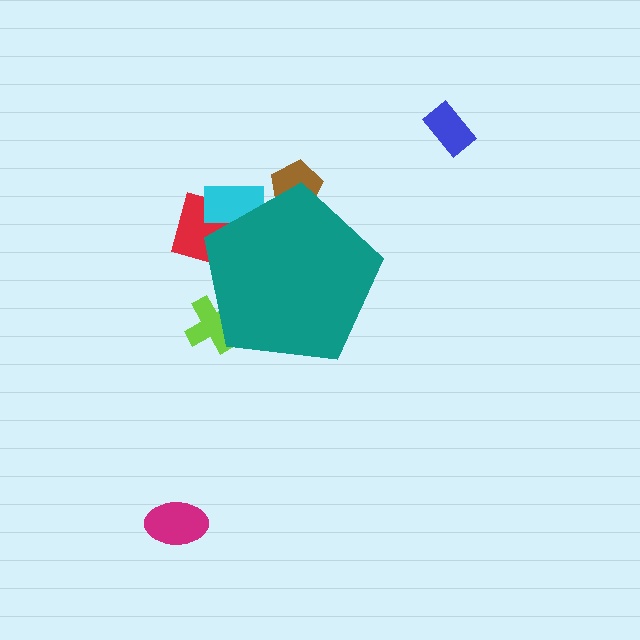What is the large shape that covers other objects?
A teal pentagon.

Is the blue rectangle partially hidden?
No, the blue rectangle is fully visible.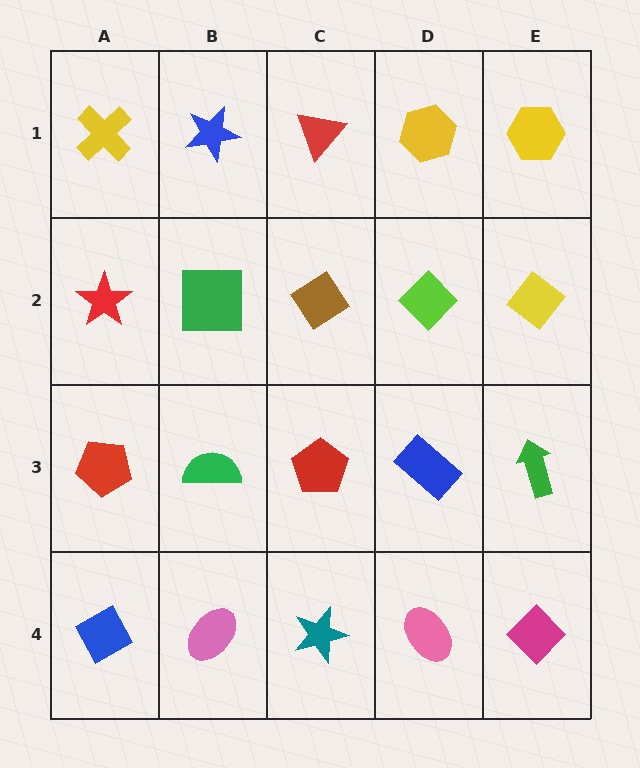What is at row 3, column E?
A green arrow.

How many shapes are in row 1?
5 shapes.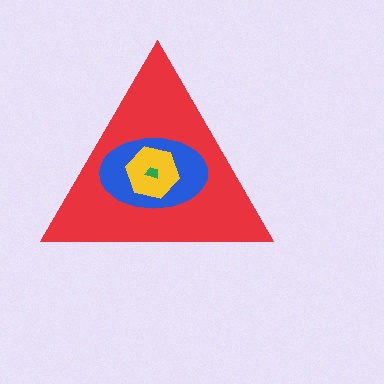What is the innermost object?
The green trapezoid.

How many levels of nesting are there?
4.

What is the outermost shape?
The red triangle.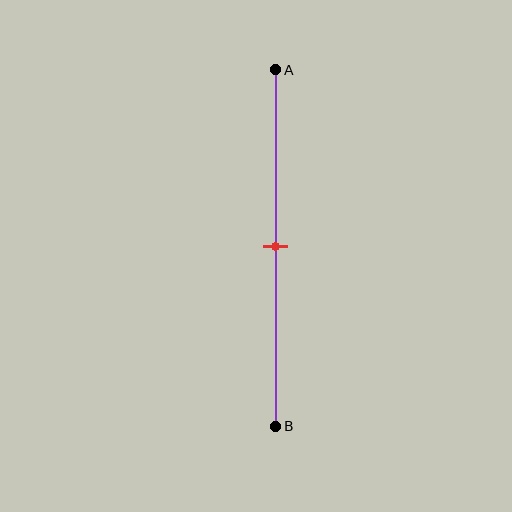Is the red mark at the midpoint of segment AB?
Yes, the mark is approximately at the midpoint.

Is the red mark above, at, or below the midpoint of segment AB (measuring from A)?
The red mark is approximately at the midpoint of segment AB.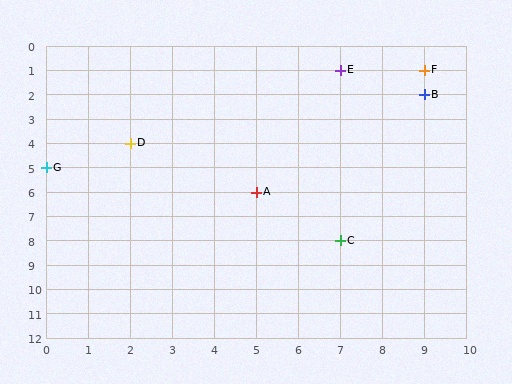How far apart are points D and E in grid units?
Points D and E are 5 columns and 3 rows apart (about 5.8 grid units diagonally).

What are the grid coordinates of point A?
Point A is at grid coordinates (5, 6).